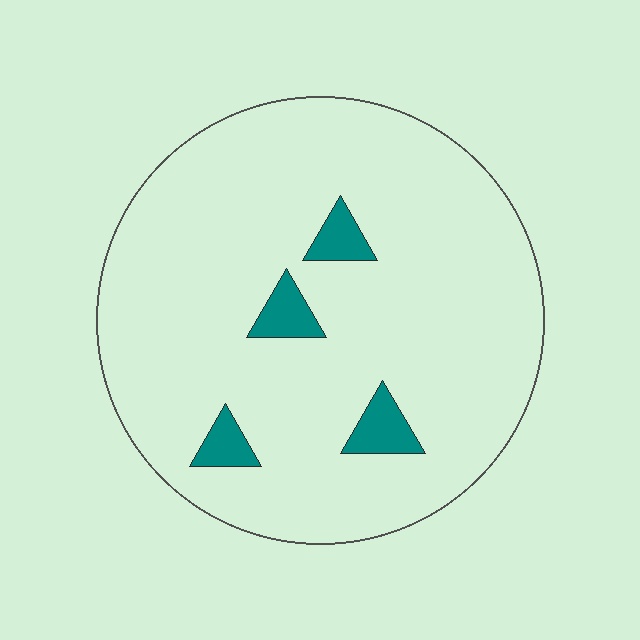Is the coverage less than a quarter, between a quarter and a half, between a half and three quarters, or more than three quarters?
Less than a quarter.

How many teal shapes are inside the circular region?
4.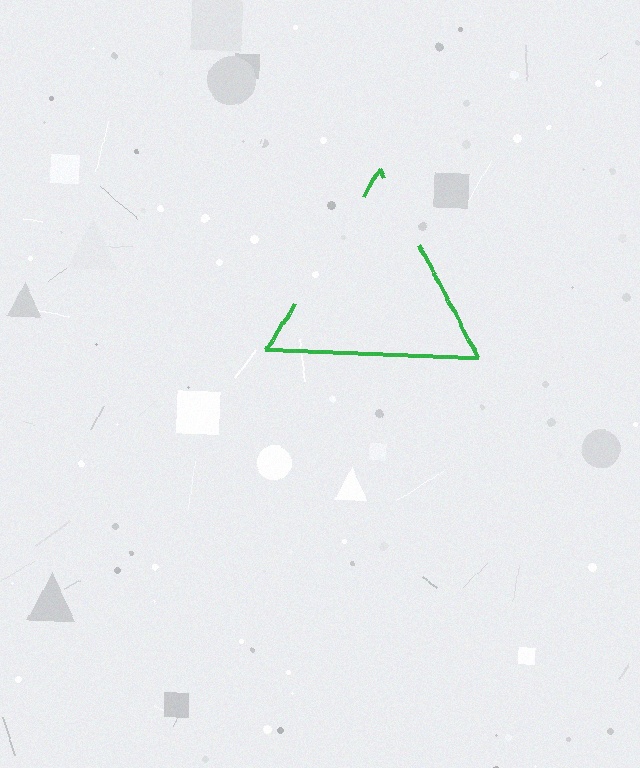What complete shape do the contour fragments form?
The contour fragments form a triangle.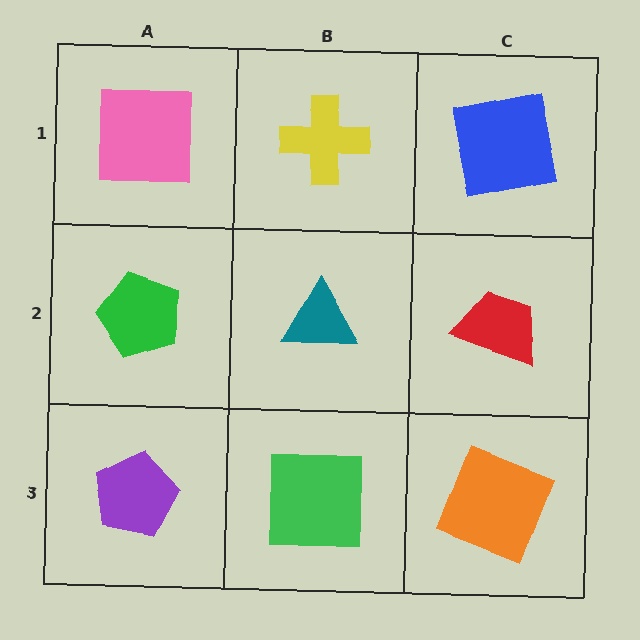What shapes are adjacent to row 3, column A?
A green pentagon (row 2, column A), a green square (row 3, column B).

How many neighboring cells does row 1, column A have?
2.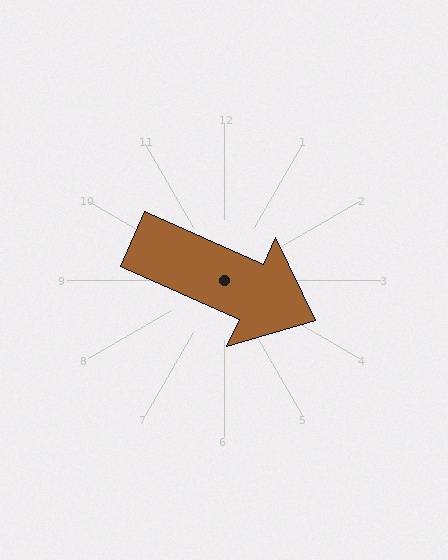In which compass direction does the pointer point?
Southeast.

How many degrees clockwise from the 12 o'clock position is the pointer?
Approximately 114 degrees.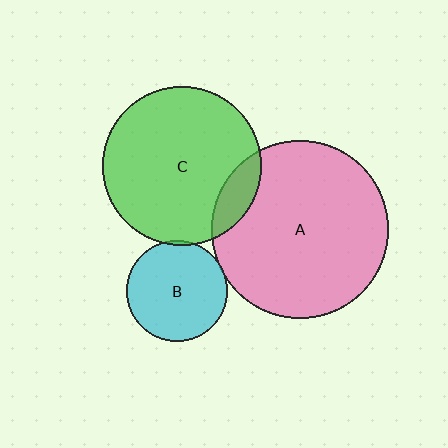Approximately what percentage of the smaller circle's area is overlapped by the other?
Approximately 10%.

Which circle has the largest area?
Circle A (pink).